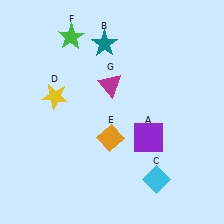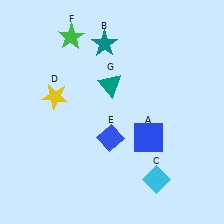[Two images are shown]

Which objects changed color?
A changed from purple to blue. E changed from orange to blue. G changed from magenta to teal.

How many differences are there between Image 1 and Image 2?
There are 3 differences between the two images.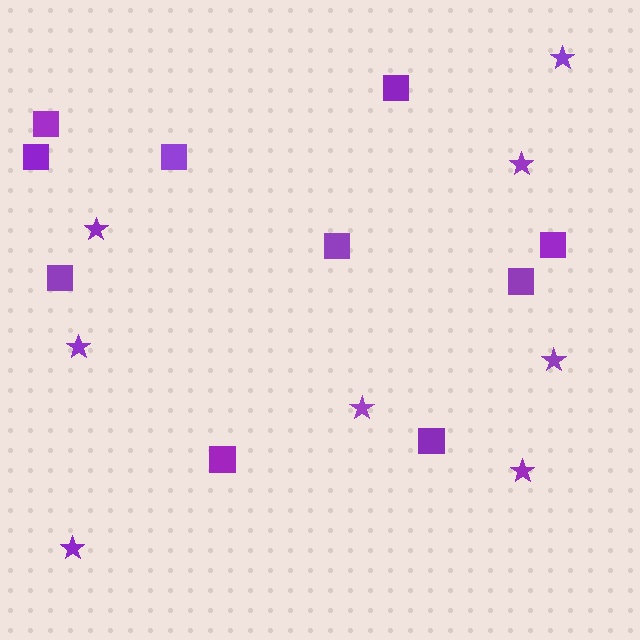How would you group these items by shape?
There are 2 groups: one group of stars (8) and one group of squares (10).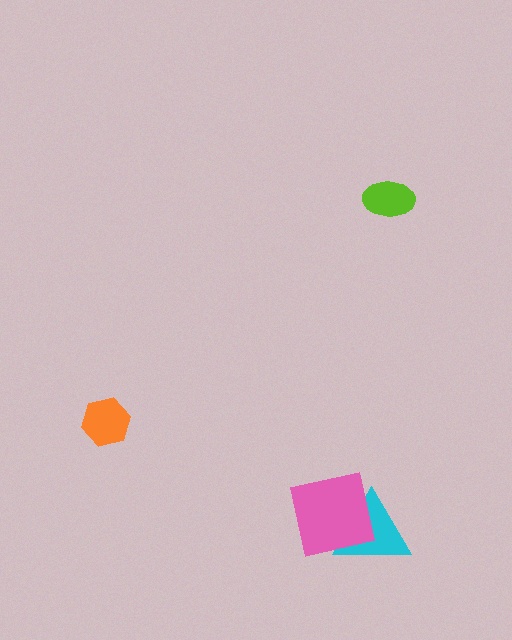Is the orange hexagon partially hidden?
No, no other shape covers it.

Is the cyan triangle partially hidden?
Yes, it is partially covered by another shape.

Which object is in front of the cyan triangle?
The pink square is in front of the cyan triangle.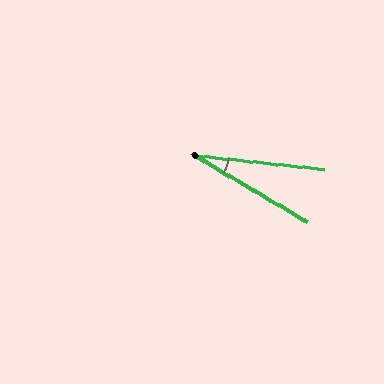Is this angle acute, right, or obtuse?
It is acute.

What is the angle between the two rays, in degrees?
Approximately 25 degrees.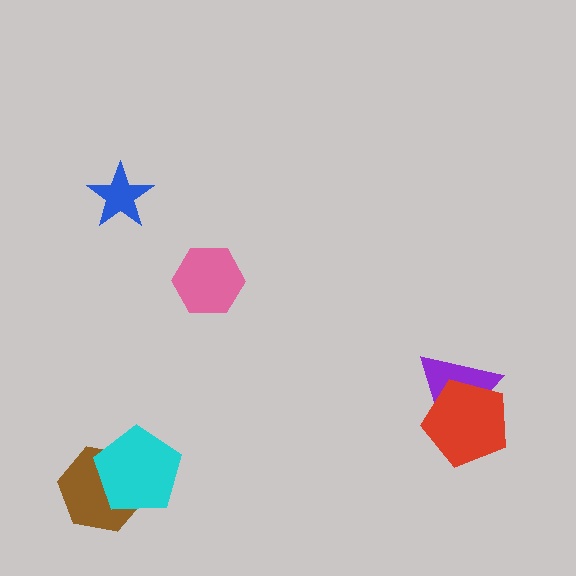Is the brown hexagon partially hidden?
Yes, it is partially covered by another shape.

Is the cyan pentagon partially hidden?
No, no other shape covers it.